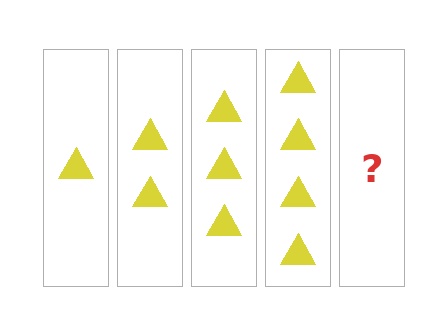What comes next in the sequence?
The next element should be 5 triangles.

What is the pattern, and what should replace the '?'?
The pattern is that each step adds one more triangle. The '?' should be 5 triangles.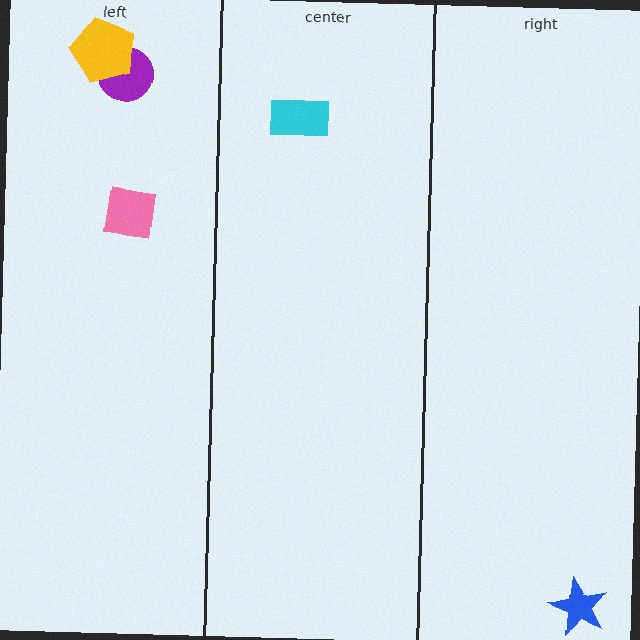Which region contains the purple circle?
The left region.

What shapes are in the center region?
The cyan rectangle.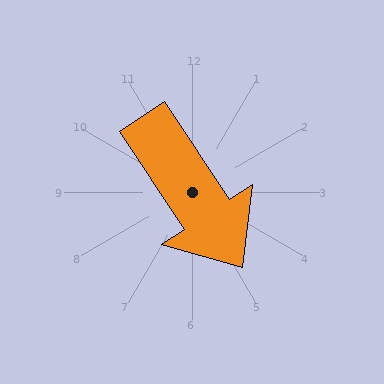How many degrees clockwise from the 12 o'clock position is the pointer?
Approximately 146 degrees.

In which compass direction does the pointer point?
Southeast.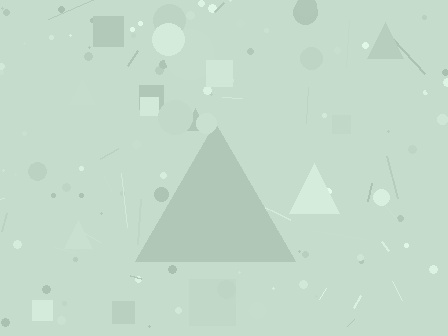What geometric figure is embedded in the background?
A triangle is embedded in the background.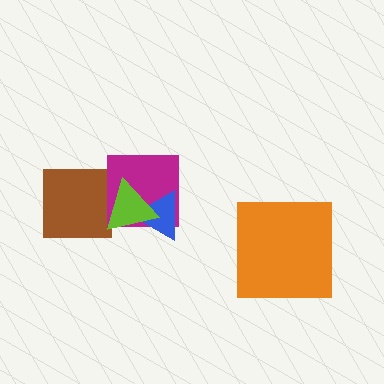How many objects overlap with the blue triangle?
2 objects overlap with the blue triangle.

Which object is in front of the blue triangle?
The lime triangle is in front of the blue triangle.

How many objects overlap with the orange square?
0 objects overlap with the orange square.